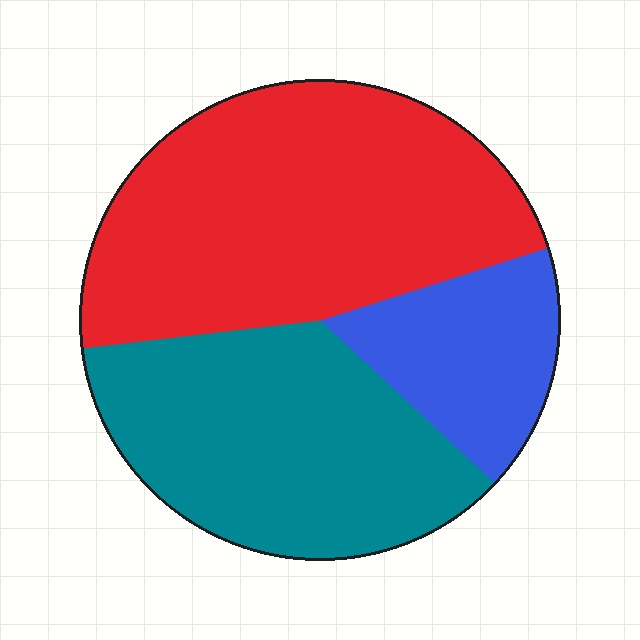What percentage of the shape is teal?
Teal takes up about three eighths (3/8) of the shape.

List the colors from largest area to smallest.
From largest to smallest: red, teal, blue.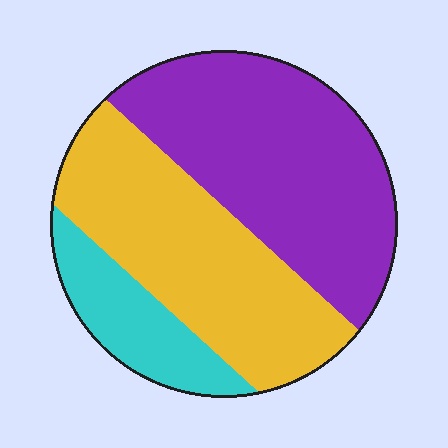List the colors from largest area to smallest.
From largest to smallest: purple, yellow, cyan.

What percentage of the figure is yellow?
Yellow takes up about two fifths (2/5) of the figure.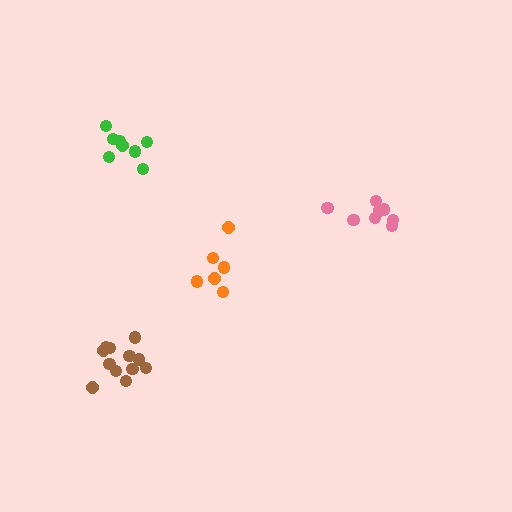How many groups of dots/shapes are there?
There are 4 groups.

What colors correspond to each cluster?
The clusters are colored: orange, brown, pink, green.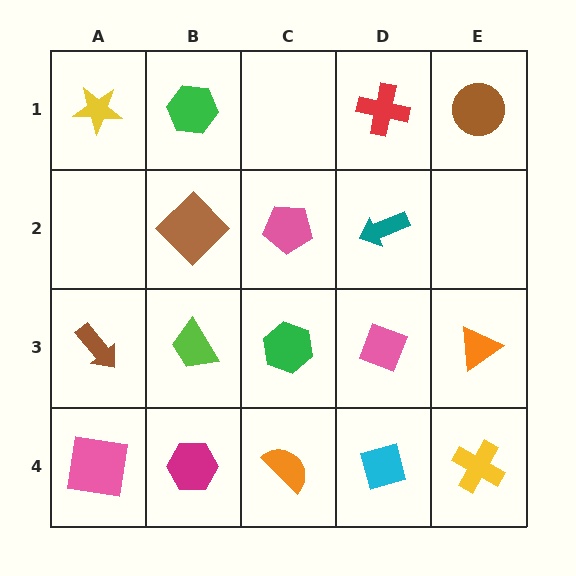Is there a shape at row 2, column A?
No, that cell is empty.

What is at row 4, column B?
A magenta hexagon.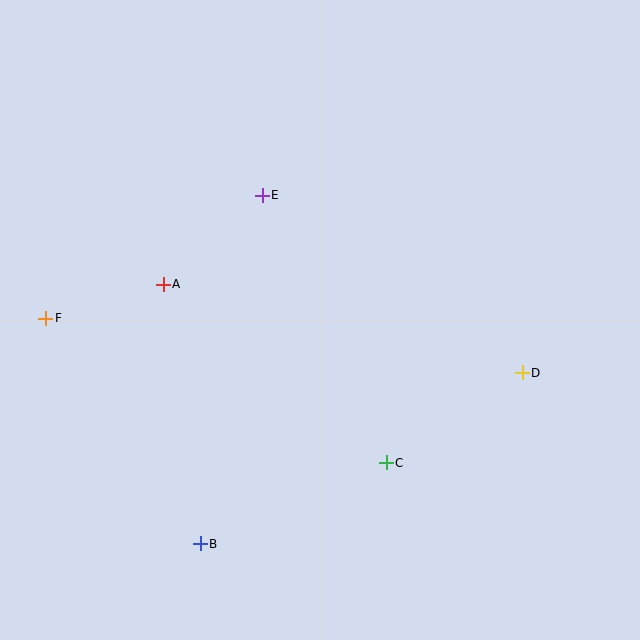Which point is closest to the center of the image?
Point E at (262, 195) is closest to the center.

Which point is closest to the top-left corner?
Point F is closest to the top-left corner.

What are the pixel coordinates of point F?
Point F is at (46, 318).